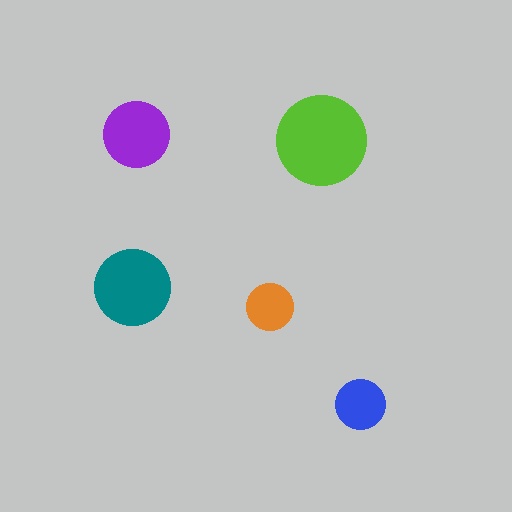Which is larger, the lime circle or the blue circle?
The lime one.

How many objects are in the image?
There are 5 objects in the image.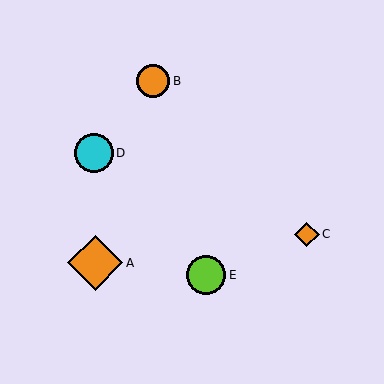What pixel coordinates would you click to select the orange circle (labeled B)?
Click at (153, 81) to select the orange circle B.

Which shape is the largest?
The orange diamond (labeled A) is the largest.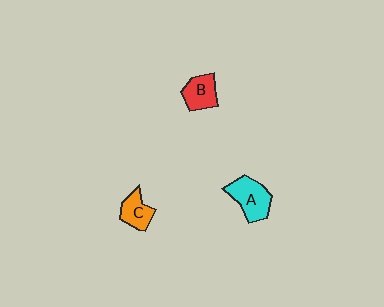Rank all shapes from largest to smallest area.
From largest to smallest: A (cyan), B (red), C (orange).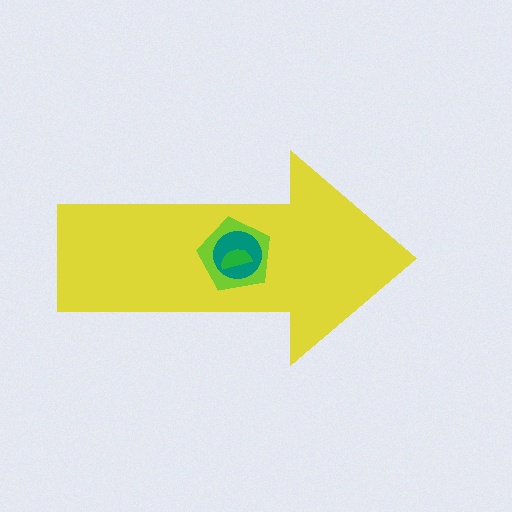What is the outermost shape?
The yellow arrow.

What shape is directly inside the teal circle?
The green semicircle.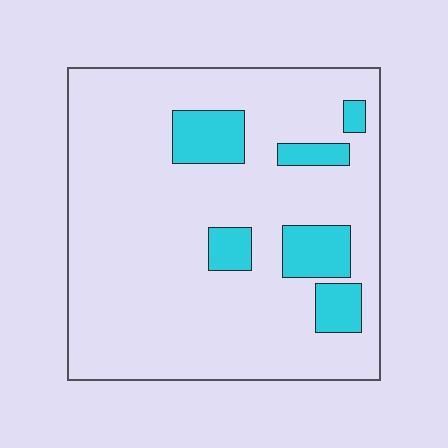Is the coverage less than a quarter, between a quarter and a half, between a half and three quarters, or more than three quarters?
Less than a quarter.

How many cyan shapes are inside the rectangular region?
6.